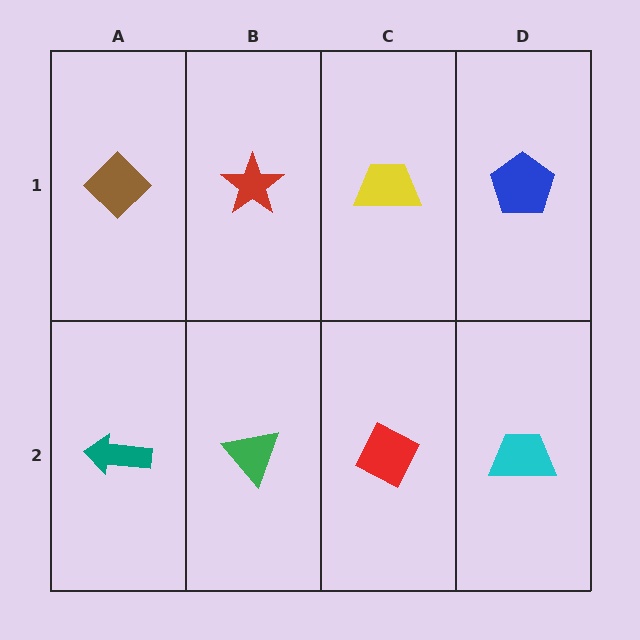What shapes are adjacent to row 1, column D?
A cyan trapezoid (row 2, column D), a yellow trapezoid (row 1, column C).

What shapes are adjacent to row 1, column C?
A red diamond (row 2, column C), a red star (row 1, column B), a blue pentagon (row 1, column D).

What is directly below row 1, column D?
A cyan trapezoid.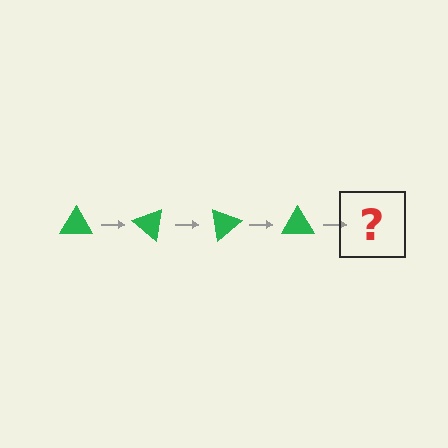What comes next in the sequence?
The next element should be a green triangle rotated 160 degrees.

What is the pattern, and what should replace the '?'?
The pattern is that the triangle rotates 40 degrees each step. The '?' should be a green triangle rotated 160 degrees.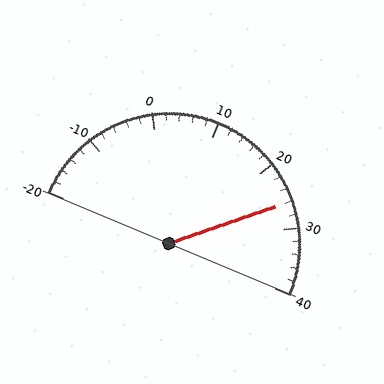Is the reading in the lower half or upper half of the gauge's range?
The reading is in the upper half of the range (-20 to 40).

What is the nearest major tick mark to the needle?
The nearest major tick mark is 30.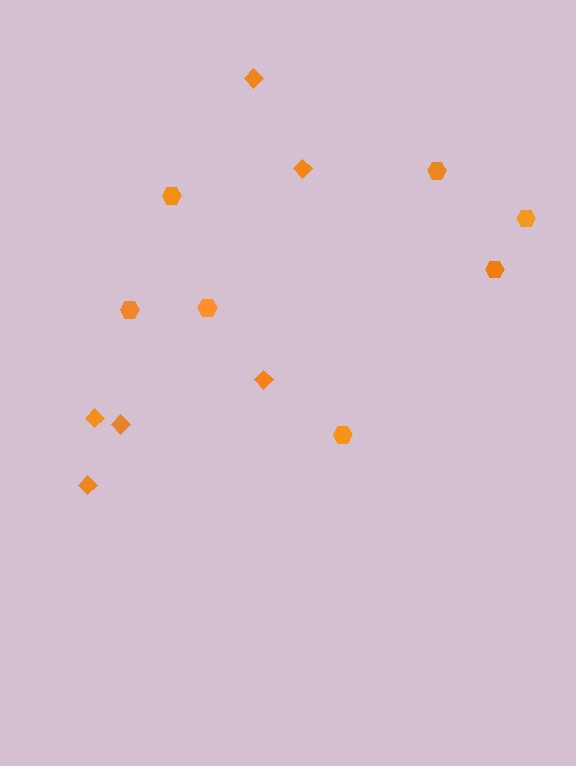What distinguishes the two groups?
There are 2 groups: one group of diamonds (6) and one group of hexagons (7).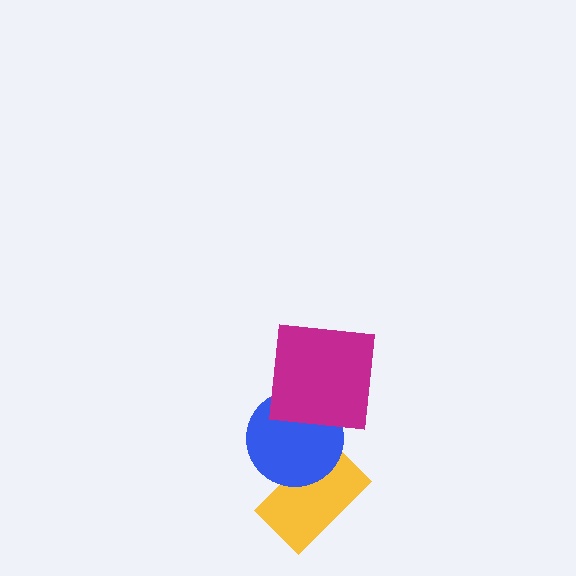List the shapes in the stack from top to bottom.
From top to bottom: the magenta square, the blue circle, the yellow rectangle.